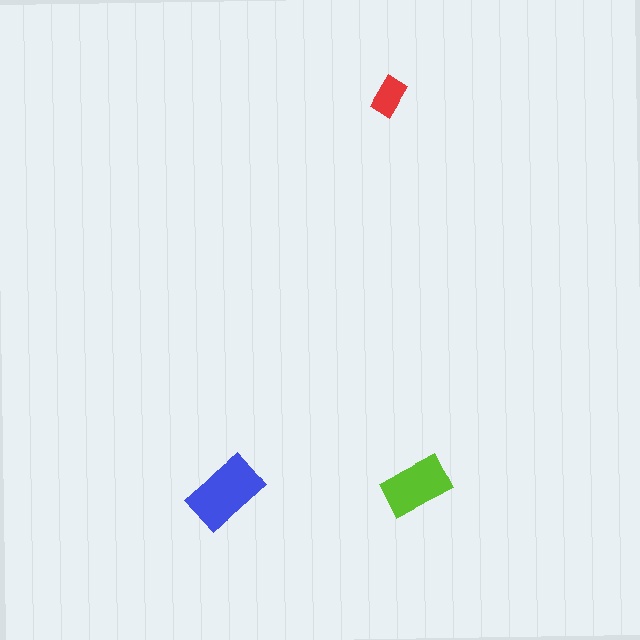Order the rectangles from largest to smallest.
the blue one, the lime one, the red one.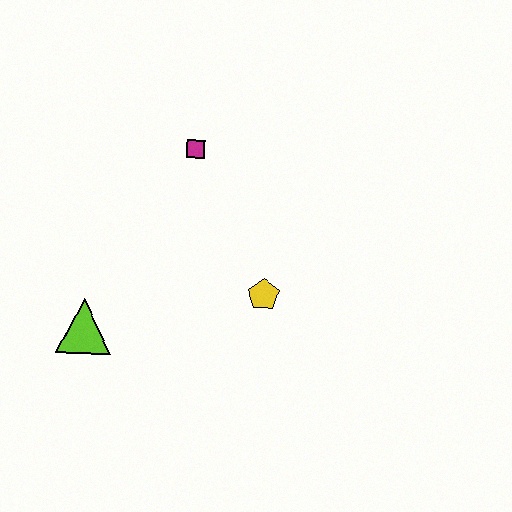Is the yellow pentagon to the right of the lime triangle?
Yes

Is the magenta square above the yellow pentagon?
Yes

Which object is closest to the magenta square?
The yellow pentagon is closest to the magenta square.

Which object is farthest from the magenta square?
The lime triangle is farthest from the magenta square.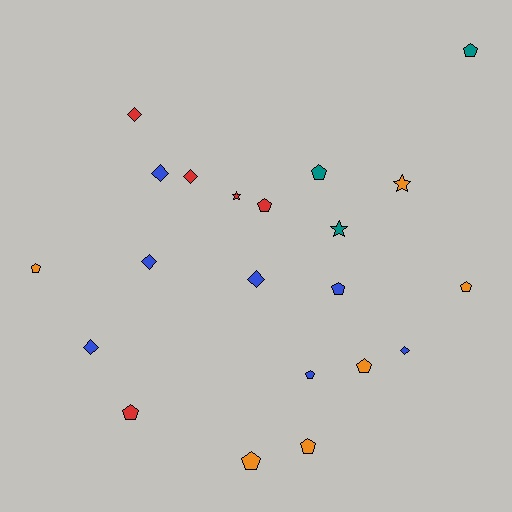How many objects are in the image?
There are 21 objects.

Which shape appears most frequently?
Pentagon, with 11 objects.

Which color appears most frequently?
Blue, with 7 objects.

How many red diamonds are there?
There are 2 red diamonds.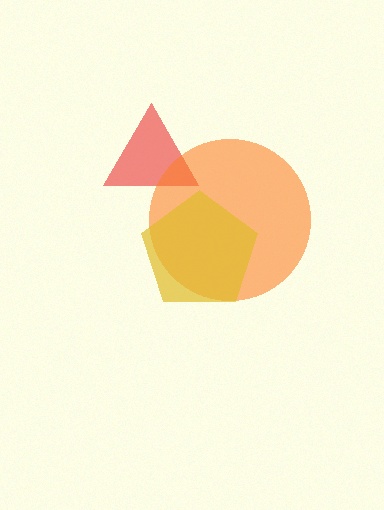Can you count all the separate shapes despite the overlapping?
Yes, there are 3 separate shapes.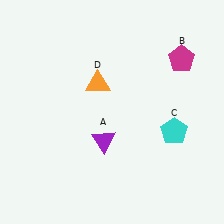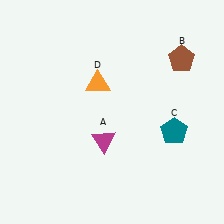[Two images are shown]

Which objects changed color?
A changed from purple to magenta. B changed from magenta to brown. C changed from cyan to teal.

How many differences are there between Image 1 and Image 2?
There are 3 differences between the two images.